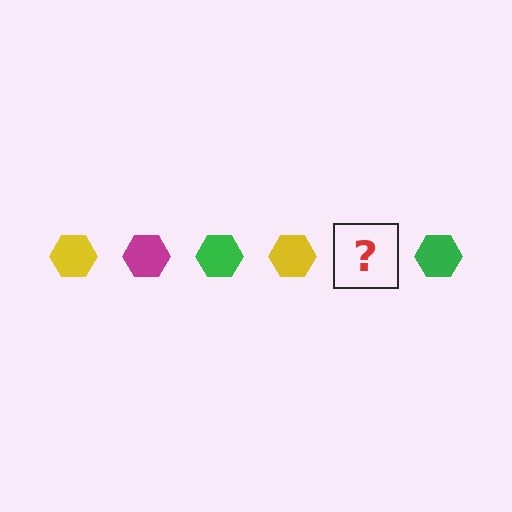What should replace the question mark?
The question mark should be replaced with a magenta hexagon.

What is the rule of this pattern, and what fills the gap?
The rule is that the pattern cycles through yellow, magenta, green hexagons. The gap should be filled with a magenta hexagon.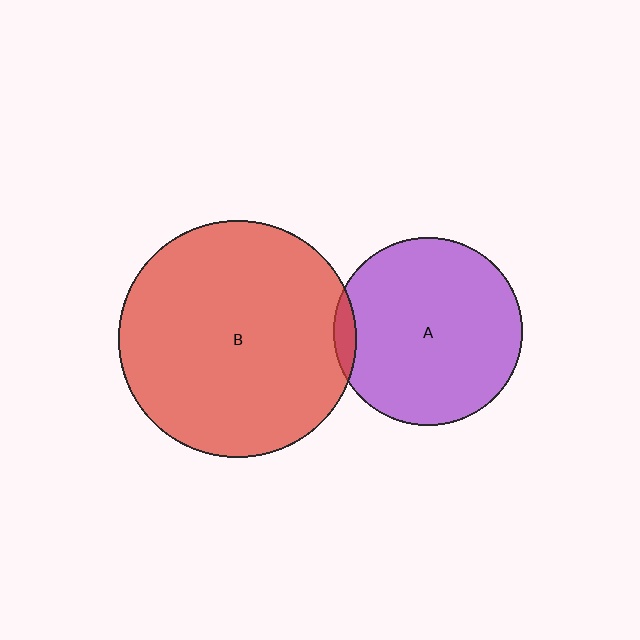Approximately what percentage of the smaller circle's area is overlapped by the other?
Approximately 5%.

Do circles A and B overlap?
Yes.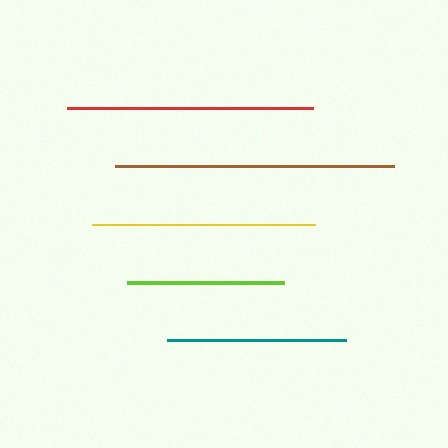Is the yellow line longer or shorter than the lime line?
The yellow line is longer than the lime line.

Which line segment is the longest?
The brown line is the longest at approximately 279 pixels.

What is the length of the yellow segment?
The yellow segment is approximately 223 pixels long.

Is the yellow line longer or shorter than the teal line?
The yellow line is longer than the teal line.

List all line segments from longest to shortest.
From longest to shortest: brown, red, yellow, teal, lime.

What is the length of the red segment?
The red segment is approximately 246 pixels long.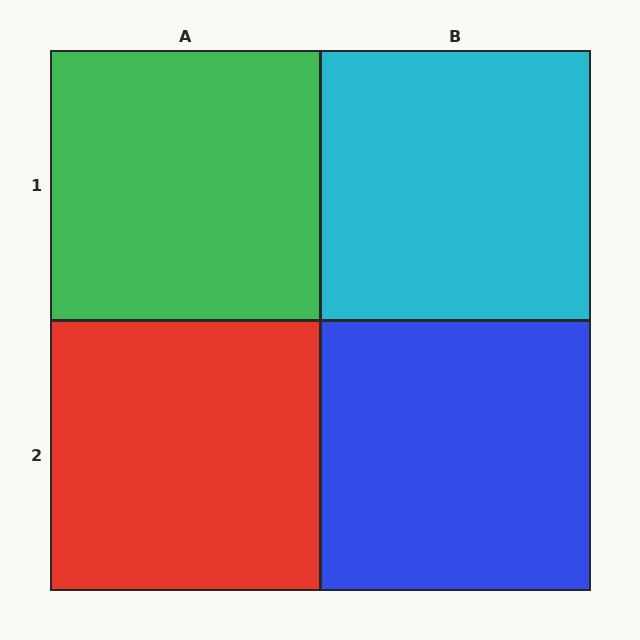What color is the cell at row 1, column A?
Green.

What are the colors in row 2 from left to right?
Red, blue.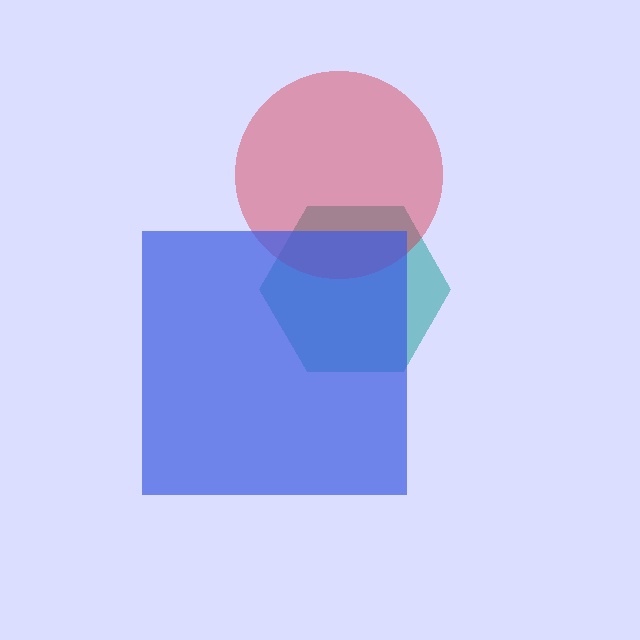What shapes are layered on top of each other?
The layered shapes are: a teal hexagon, a red circle, a blue square.